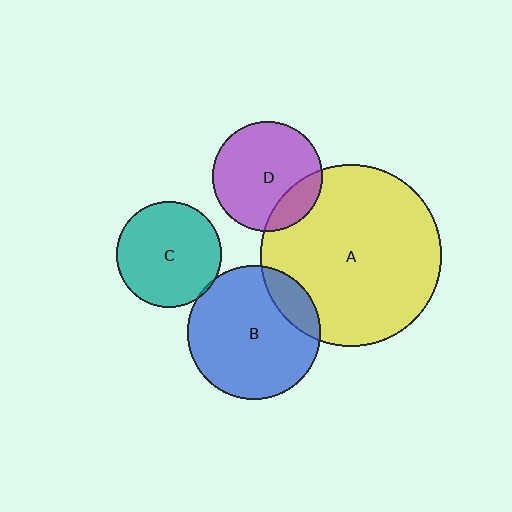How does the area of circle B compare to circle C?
Approximately 1.6 times.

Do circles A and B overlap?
Yes.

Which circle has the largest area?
Circle A (yellow).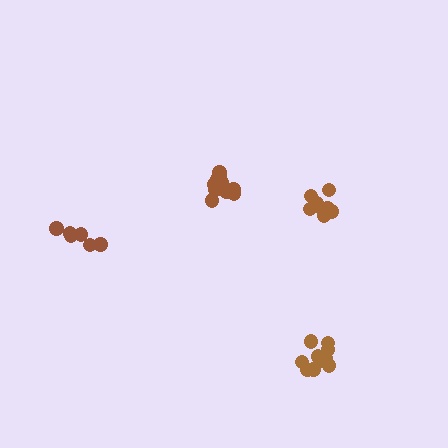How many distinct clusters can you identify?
There are 4 distinct clusters.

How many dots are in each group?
Group 1: 12 dots, Group 2: 11 dots, Group 3: 6 dots, Group 4: 9 dots (38 total).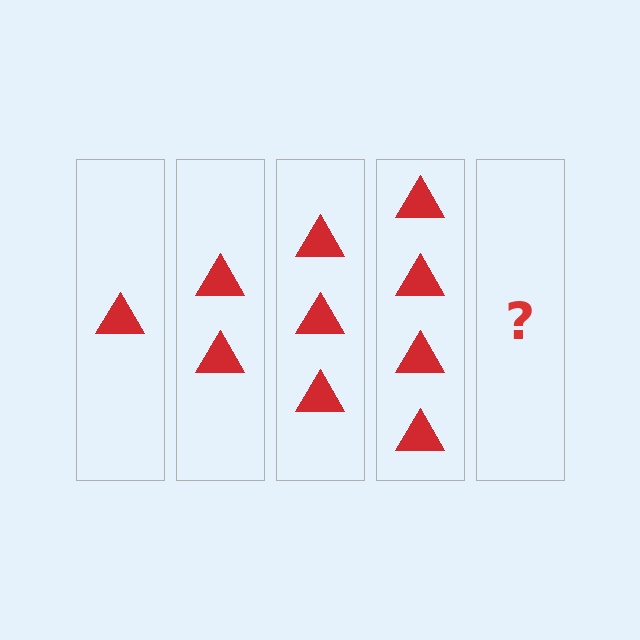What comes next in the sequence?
The next element should be 5 triangles.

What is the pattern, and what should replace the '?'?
The pattern is that each step adds one more triangle. The '?' should be 5 triangles.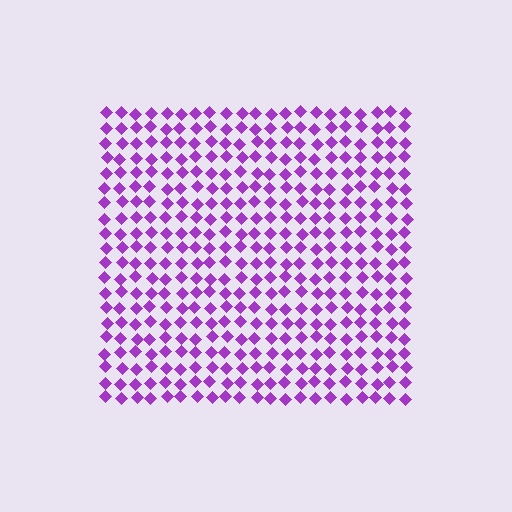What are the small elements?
The small elements are diamonds.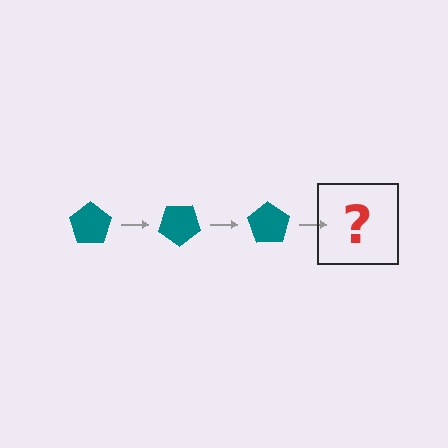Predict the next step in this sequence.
The next step is a teal pentagon rotated 105 degrees.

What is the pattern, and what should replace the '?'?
The pattern is that the pentagon rotates 35 degrees each step. The '?' should be a teal pentagon rotated 105 degrees.